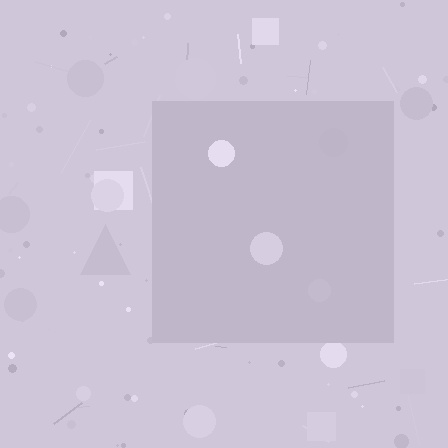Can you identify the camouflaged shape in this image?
The camouflaged shape is a square.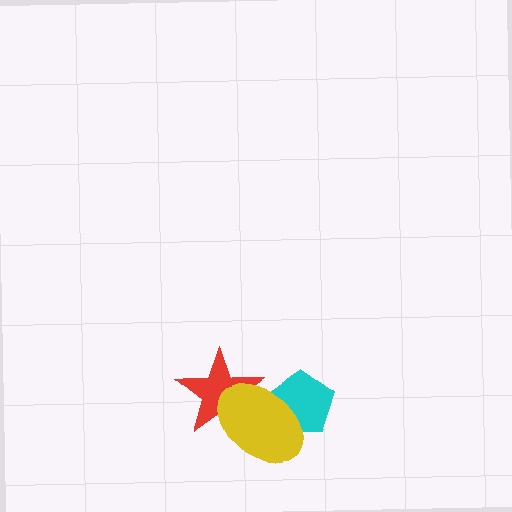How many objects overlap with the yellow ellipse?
2 objects overlap with the yellow ellipse.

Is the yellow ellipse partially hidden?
No, no other shape covers it.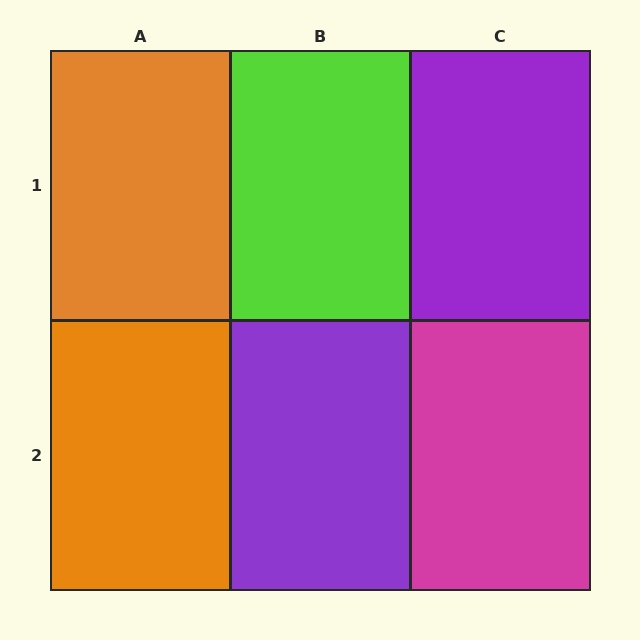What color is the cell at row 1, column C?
Purple.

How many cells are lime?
1 cell is lime.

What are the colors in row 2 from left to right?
Orange, purple, magenta.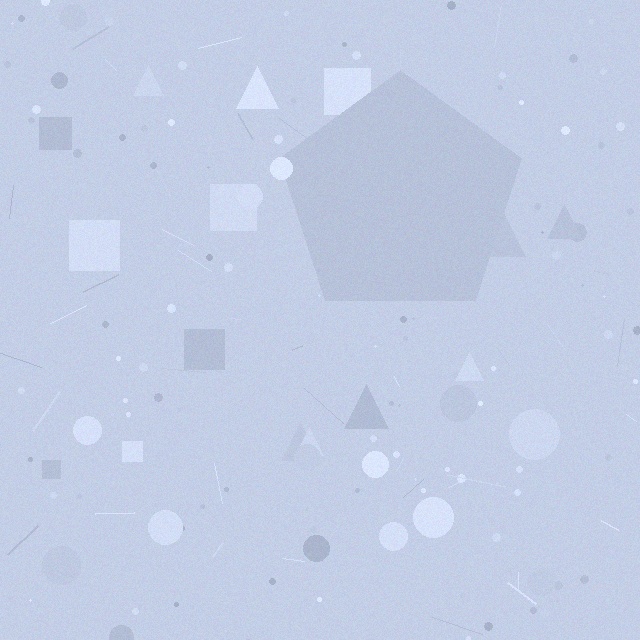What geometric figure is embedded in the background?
A pentagon is embedded in the background.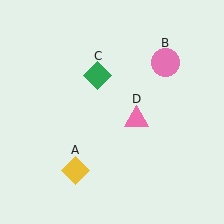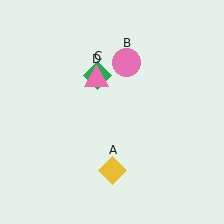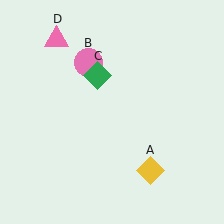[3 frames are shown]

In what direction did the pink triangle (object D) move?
The pink triangle (object D) moved up and to the left.